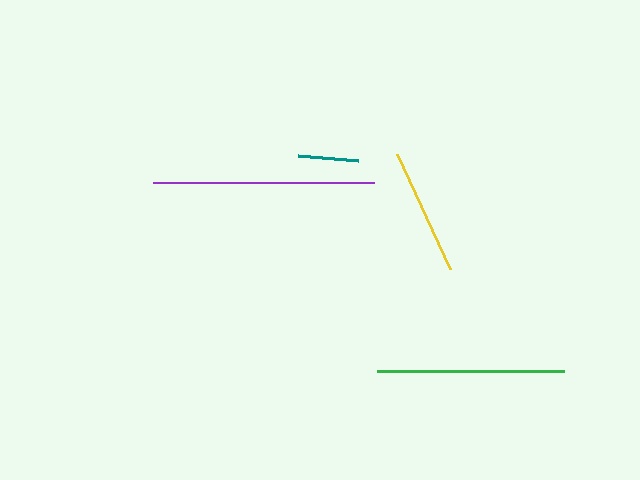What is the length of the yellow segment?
The yellow segment is approximately 127 pixels long.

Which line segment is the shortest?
The teal line is the shortest at approximately 60 pixels.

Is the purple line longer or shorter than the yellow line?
The purple line is longer than the yellow line.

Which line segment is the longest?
The purple line is the longest at approximately 222 pixels.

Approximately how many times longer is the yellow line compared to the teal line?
The yellow line is approximately 2.1 times the length of the teal line.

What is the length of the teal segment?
The teal segment is approximately 60 pixels long.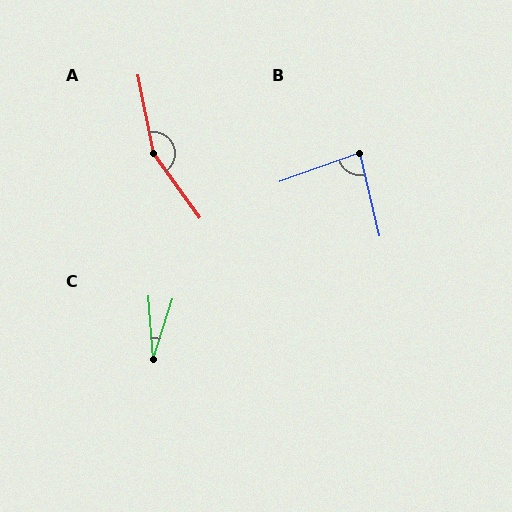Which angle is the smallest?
C, at approximately 23 degrees.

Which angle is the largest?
A, at approximately 156 degrees.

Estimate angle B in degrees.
Approximately 84 degrees.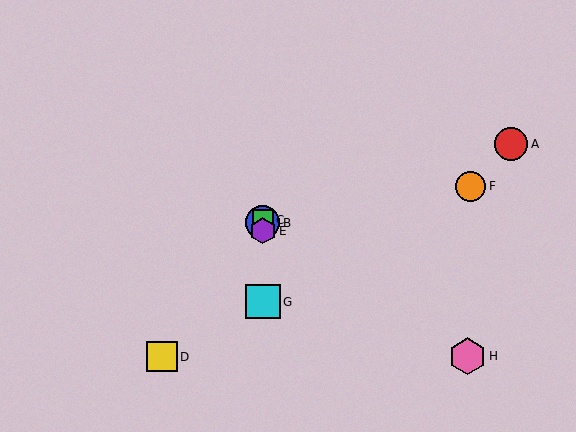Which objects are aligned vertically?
Objects B, C, E, G are aligned vertically.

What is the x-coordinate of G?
Object G is at x≈263.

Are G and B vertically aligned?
Yes, both are at x≈263.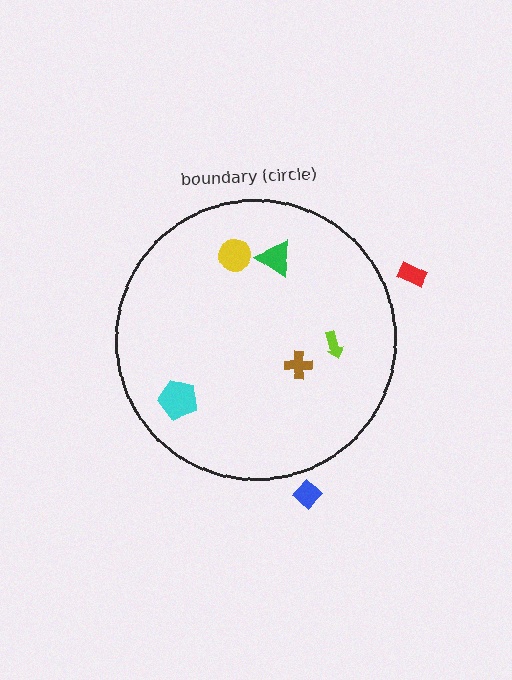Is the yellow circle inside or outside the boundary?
Inside.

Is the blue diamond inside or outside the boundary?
Outside.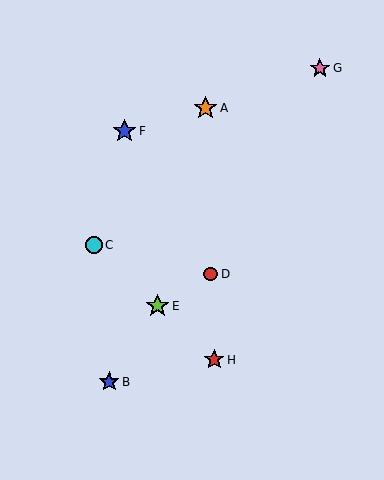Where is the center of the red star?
The center of the red star is at (214, 360).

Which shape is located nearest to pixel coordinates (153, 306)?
The lime star (labeled E) at (158, 306) is nearest to that location.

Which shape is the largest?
The lime star (labeled E) is the largest.